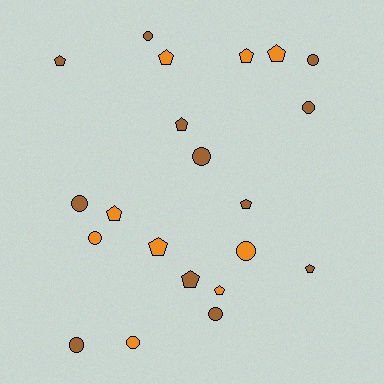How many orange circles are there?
There are 3 orange circles.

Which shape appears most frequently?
Pentagon, with 11 objects.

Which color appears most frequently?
Brown, with 12 objects.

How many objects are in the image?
There are 21 objects.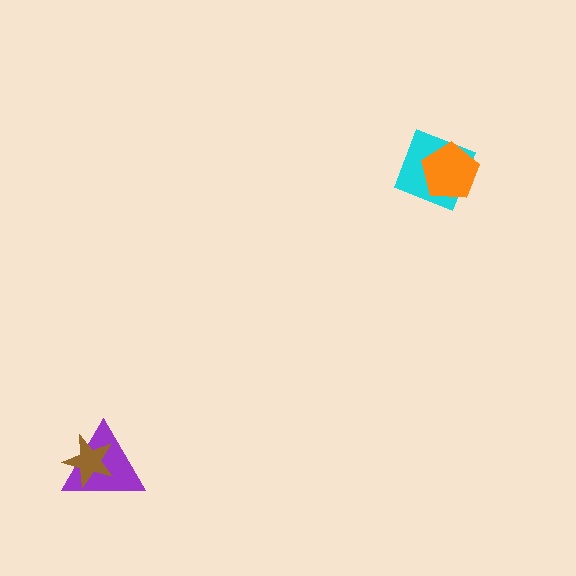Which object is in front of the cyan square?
The orange pentagon is in front of the cyan square.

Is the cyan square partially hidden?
Yes, it is partially covered by another shape.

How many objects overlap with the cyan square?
1 object overlaps with the cyan square.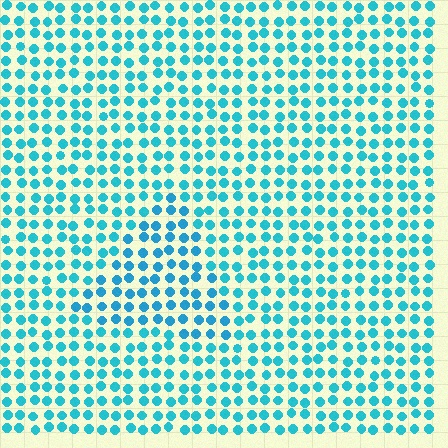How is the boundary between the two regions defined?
The boundary is defined purely by a slight shift in hue (about 13 degrees). Spacing, size, and orientation are identical on both sides.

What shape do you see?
I see a triangle.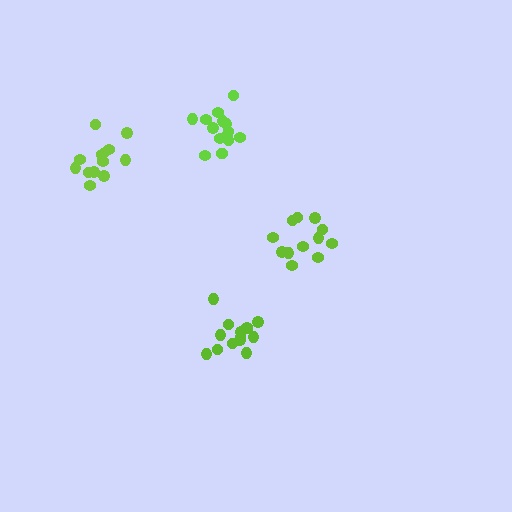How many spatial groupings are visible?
There are 4 spatial groupings.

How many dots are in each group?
Group 1: 14 dots, Group 2: 15 dots, Group 3: 14 dots, Group 4: 12 dots (55 total).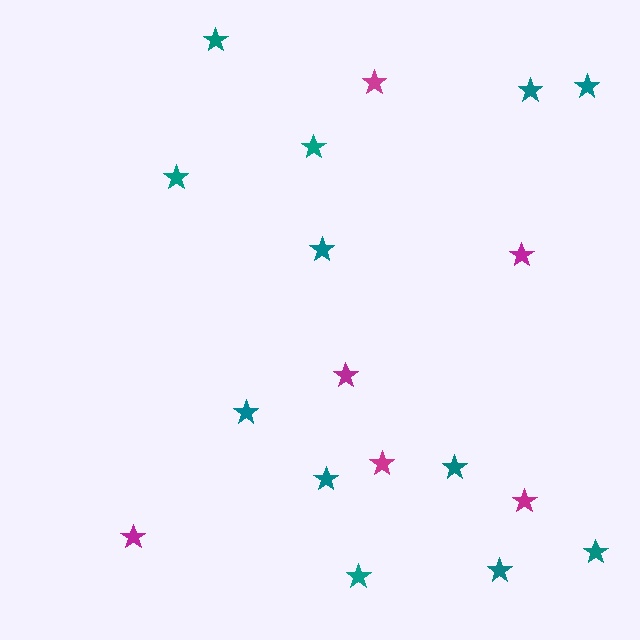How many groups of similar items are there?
There are 2 groups: one group of magenta stars (6) and one group of teal stars (12).